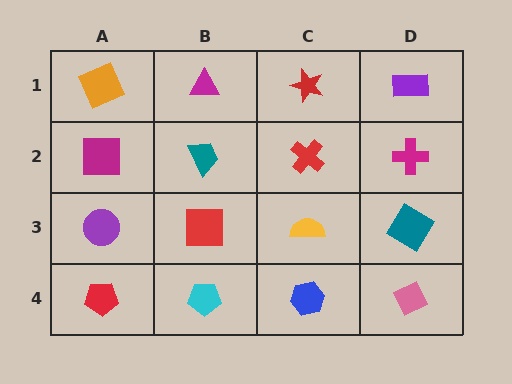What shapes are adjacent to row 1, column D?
A magenta cross (row 2, column D), a red star (row 1, column C).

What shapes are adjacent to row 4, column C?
A yellow semicircle (row 3, column C), a cyan pentagon (row 4, column B), a pink diamond (row 4, column D).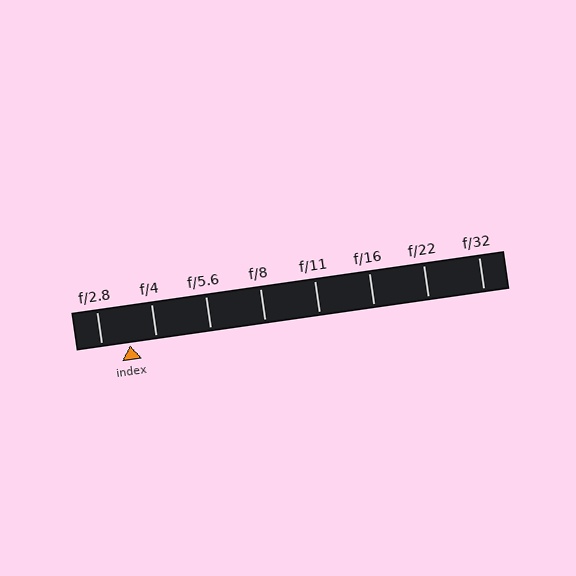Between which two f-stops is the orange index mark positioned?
The index mark is between f/2.8 and f/4.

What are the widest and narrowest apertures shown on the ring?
The widest aperture shown is f/2.8 and the narrowest is f/32.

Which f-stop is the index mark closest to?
The index mark is closest to f/4.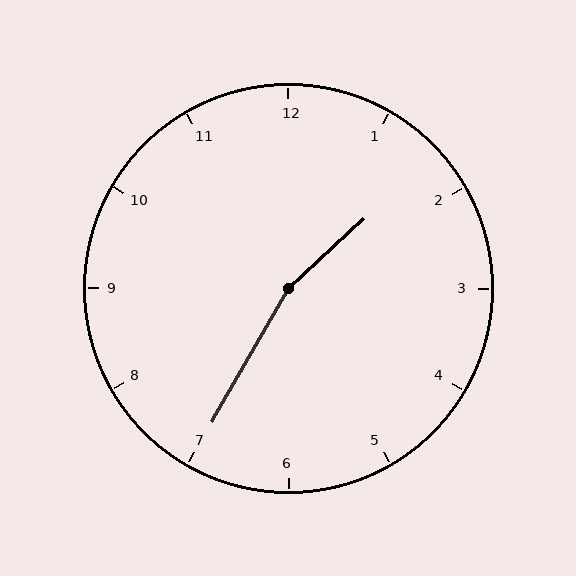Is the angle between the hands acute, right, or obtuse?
It is obtuse.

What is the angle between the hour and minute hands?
Approximately 162 degrees.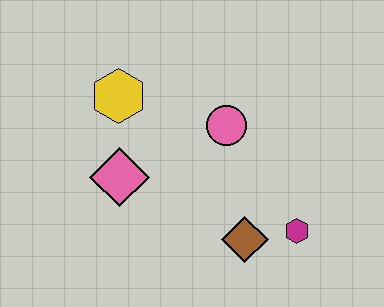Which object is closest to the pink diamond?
The yellow hexagon is closest to the pink diamond.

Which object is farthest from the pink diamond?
The magenta hexagon is farthest from the pink diamond.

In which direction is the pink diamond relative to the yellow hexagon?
The pink diamond is below the yellow hexagon.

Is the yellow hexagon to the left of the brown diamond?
Yes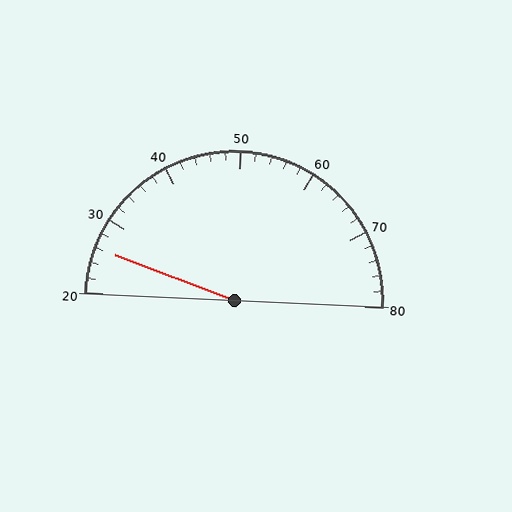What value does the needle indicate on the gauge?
The needle indicates approximately 26.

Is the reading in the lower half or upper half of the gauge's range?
The reading is in the lower half of the range (20 to 80).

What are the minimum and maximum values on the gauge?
The gauge ranges from 20 to 80.